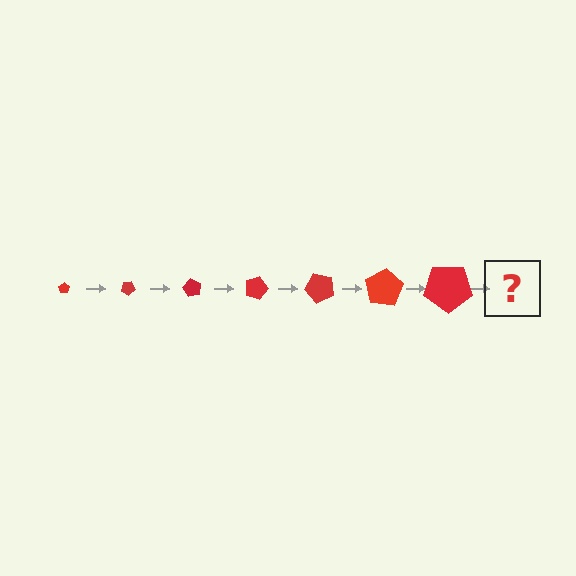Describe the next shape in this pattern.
It should be a pentagon, larger than the previous one and rotated 210 degrees from the start.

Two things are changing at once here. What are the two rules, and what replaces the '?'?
The two rules are that the pentagon grows larger each step and it rotates 30 degrees each step. The '?' should be a pentagon, larger than the previous one and rotated 210 degrees from the start.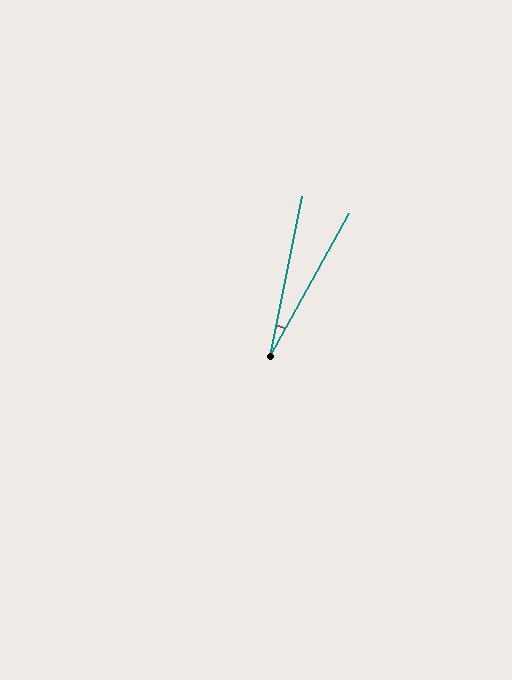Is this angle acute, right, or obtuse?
It is acute.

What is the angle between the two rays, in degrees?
Approximately 18 degrees.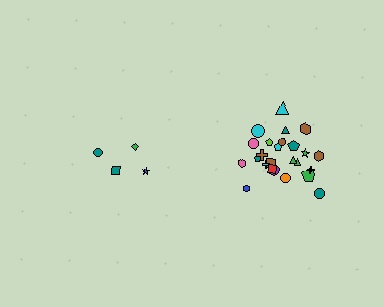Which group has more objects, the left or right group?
The right group.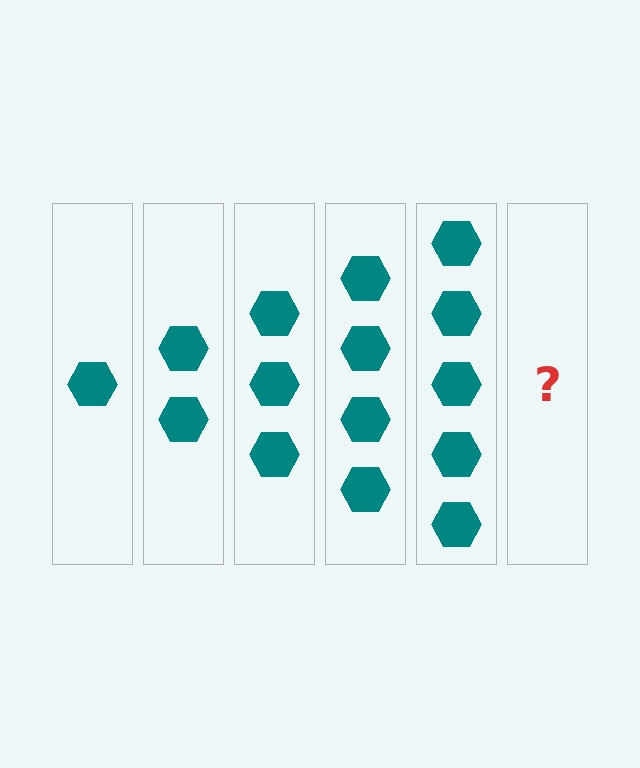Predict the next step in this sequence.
The next step is 6 hexagons.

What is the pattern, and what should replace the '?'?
The pattern is that each step adds one more hexagon. The '?' should be 6 hexagons.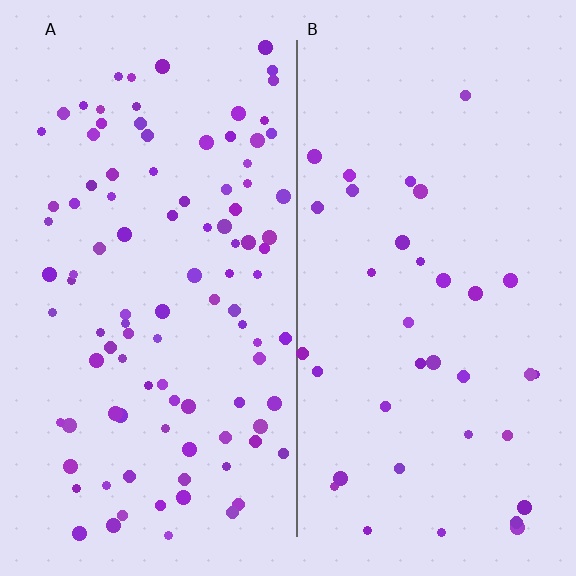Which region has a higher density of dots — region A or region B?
A (the left).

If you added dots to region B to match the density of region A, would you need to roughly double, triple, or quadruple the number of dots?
Approximately triple.